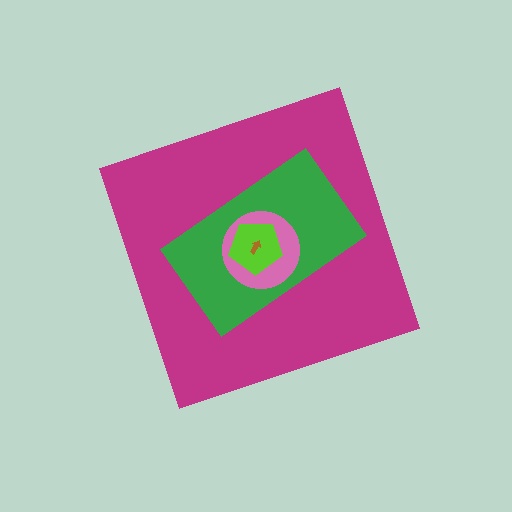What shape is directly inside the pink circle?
The lime pentagon.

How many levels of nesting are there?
5.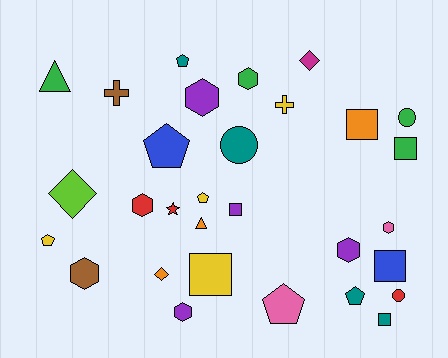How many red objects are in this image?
There are 3 red objects.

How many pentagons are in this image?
There are 6 pentagons.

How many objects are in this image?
There are 30 objects.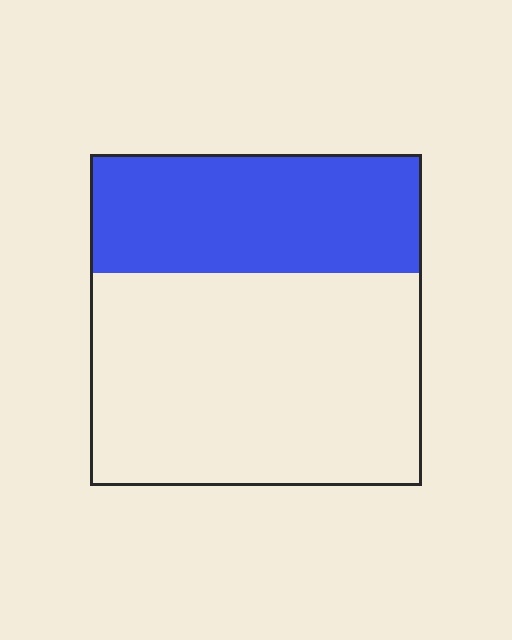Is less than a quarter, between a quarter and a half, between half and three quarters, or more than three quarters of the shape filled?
Between a quarter and a half.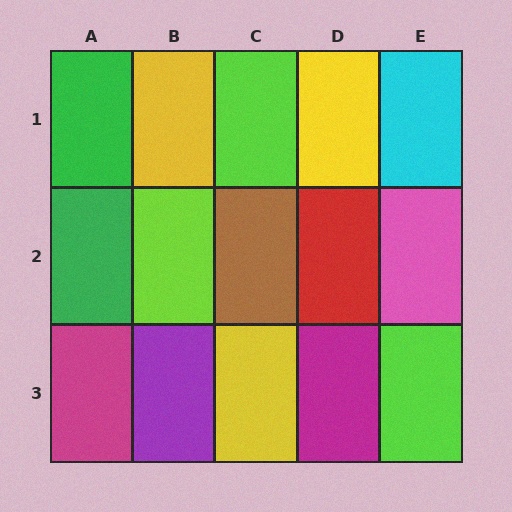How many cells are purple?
1 cell is purple.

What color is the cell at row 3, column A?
Magenta.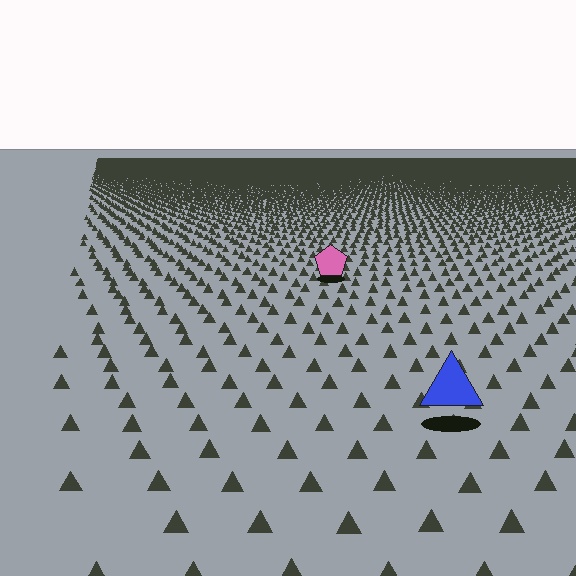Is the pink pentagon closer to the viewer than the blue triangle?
No. The blue triangle is closer — you can tell from the texture gradient: the ground texture is coarser near it.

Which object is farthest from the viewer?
The pink pentagon is farthest from the viewer. It appears smaller and the ground texture around it is denser.